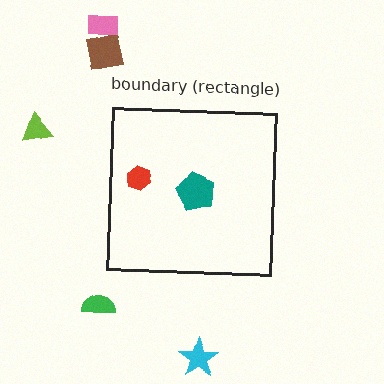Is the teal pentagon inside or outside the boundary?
Inside.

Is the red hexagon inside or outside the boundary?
Inside.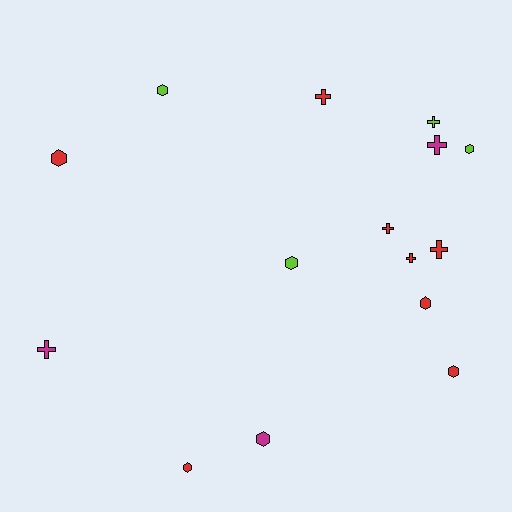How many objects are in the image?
There are 15 objects.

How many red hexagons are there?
There are 4 red hexagons.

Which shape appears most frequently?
Hexagon, with 8 objects.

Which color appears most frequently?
Red, with 8 objects.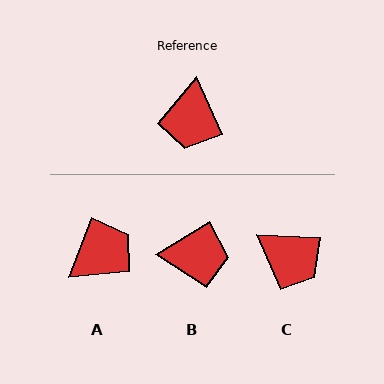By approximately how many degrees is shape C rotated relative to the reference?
Approximately 63 degrees counter-clockwise.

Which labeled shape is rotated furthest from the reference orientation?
A, about 135 degrees away.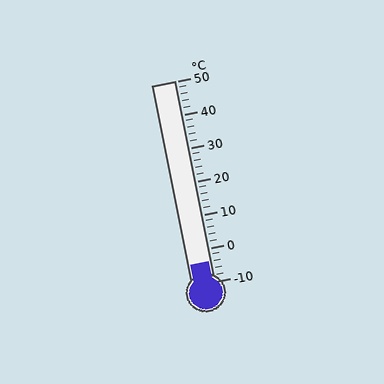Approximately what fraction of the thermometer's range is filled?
The thermometer is filled to approximately 10% of its range.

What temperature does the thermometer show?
The thermometer shows approximately -4°C.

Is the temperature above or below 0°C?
The temperature is below 0°C.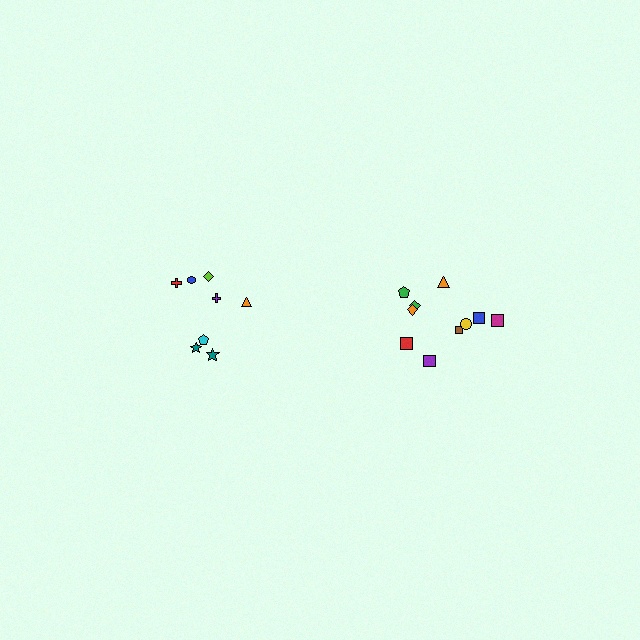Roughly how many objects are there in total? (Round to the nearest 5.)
Roughly 20 objects in total.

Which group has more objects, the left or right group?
The right group.